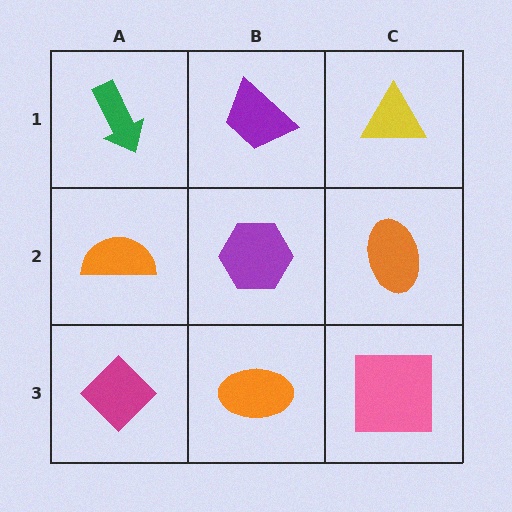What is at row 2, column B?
A purple hexagon.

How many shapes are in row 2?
3 shapes.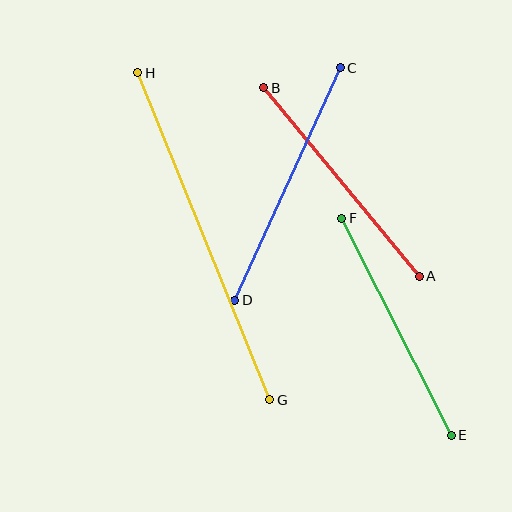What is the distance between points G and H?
The distance is approximately 352 pixels.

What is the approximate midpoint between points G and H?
The midpoint is at approximately (204, 236) pixels.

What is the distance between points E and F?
The distance is approximately 243 pixels.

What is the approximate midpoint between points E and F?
The midpoint is at approximately (396, 327) pixels.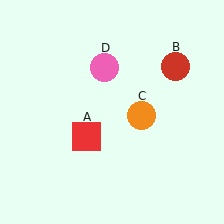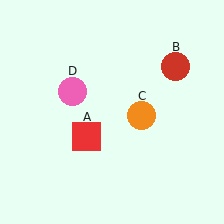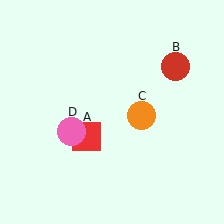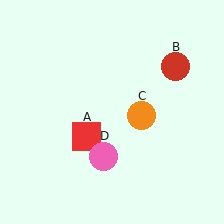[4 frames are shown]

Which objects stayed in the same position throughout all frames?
Red square (object A) and red circle (object B) and orange circle (object C) remained stationary.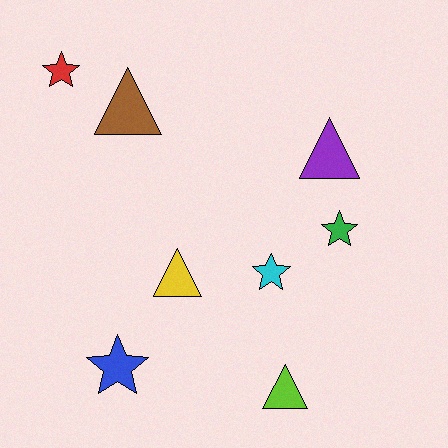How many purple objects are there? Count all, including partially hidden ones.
There is 1 purple object.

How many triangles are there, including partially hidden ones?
There are 4 triangles.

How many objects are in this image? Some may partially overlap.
There are 8 objects.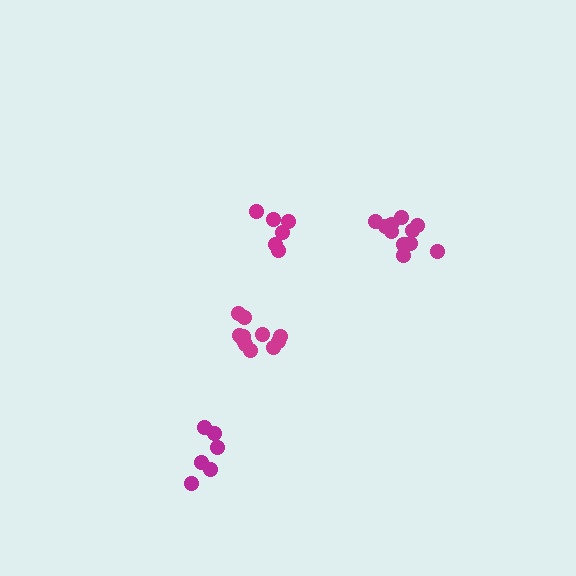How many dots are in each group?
Group 1: 11 dots, Group 2: 6 dots, Group 3: 6 dots, Group 4: 11 dots (34 total).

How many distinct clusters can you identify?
There are 4 distinct clusters.